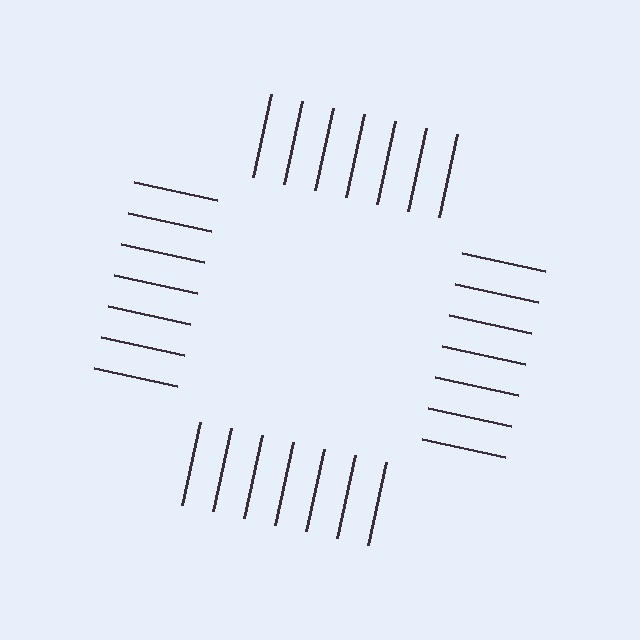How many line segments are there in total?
28 — 7 along each of the 4 edges.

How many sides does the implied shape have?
4 sides — the line-ends trace a square.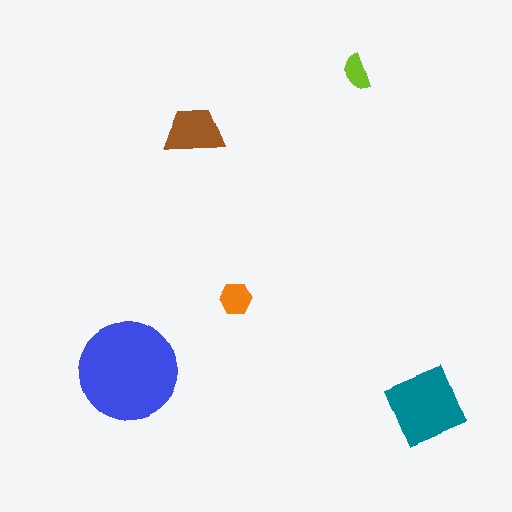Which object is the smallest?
The lime semicircle.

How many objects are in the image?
There are 5 objects in the image.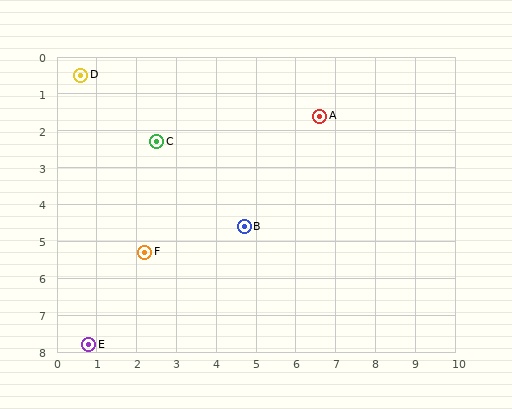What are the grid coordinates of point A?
Point A is at approximately (6.6, 1.6).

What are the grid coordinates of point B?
Point B is at approximately (4.7, 4.6).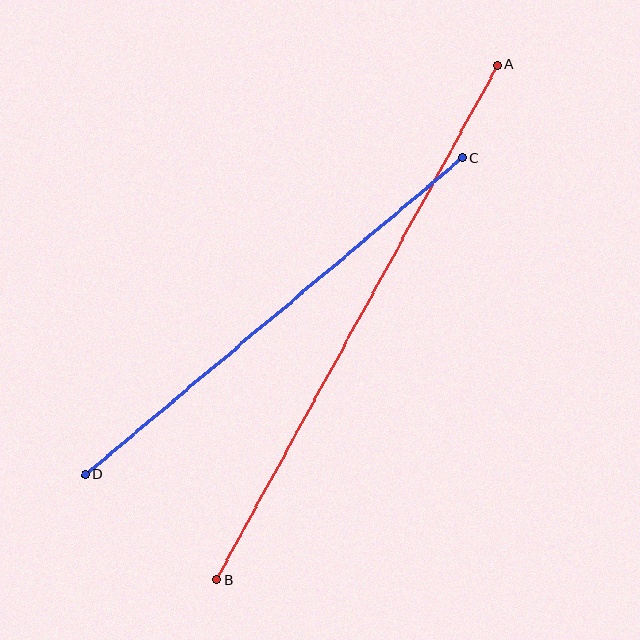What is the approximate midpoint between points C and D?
The midpoint is at approximately (274, 317) pixels.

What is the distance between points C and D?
The distance is approximately 493 pixels.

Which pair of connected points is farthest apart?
Points A and B are farthest apart.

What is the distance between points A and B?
The distance is approximately 587 pixels.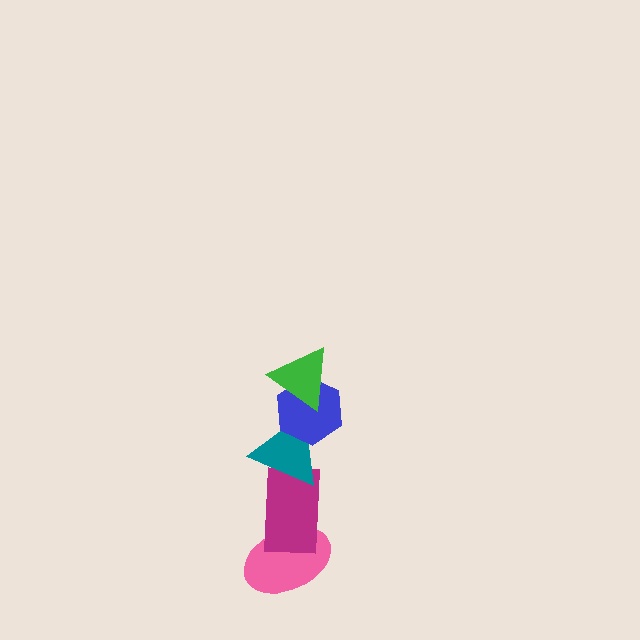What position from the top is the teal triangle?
The teal triangle is 3rd from the top.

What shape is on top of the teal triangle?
The blue hexagon is on top of the teal triangle.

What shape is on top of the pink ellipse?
The magenta rectangle is on top of the pink ellipse.